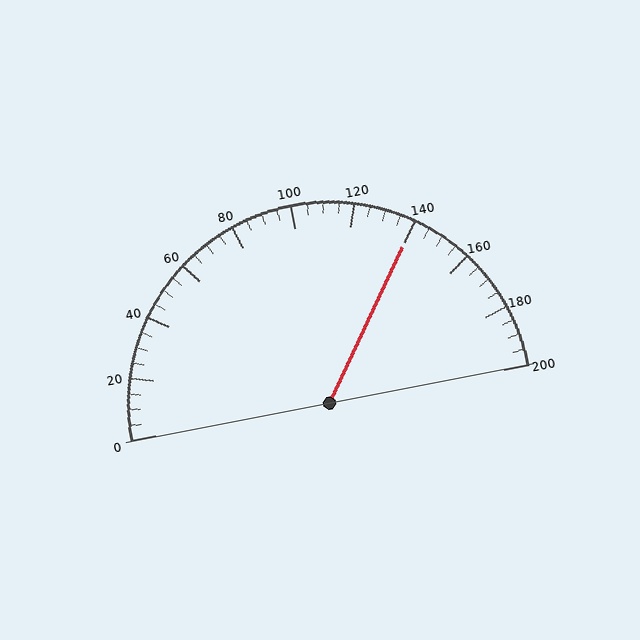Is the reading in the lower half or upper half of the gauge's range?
The reading is in the upper half of the range (0 to 200).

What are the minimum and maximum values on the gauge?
The gauge ranges from 0 to 200.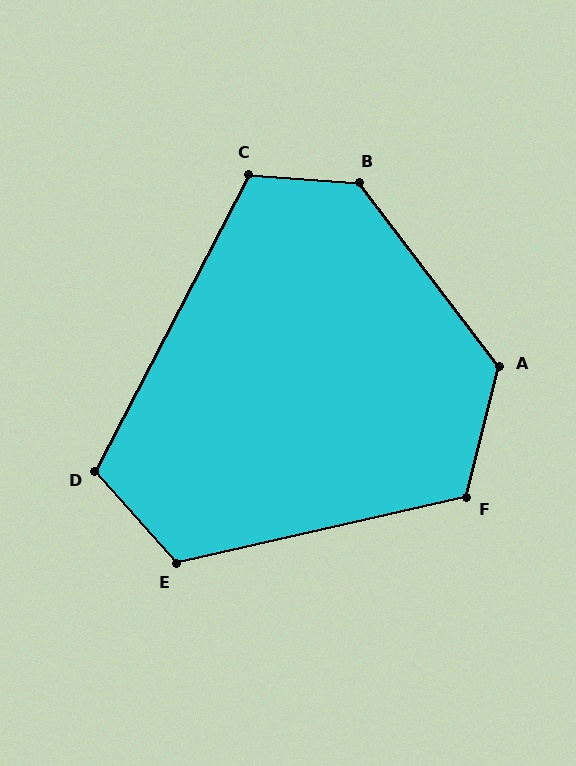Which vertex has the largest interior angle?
B, at approximately 132 degrees.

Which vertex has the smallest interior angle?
D, at approximately 111 degrees.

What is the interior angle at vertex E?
Approximately 119 degrees (obtuse).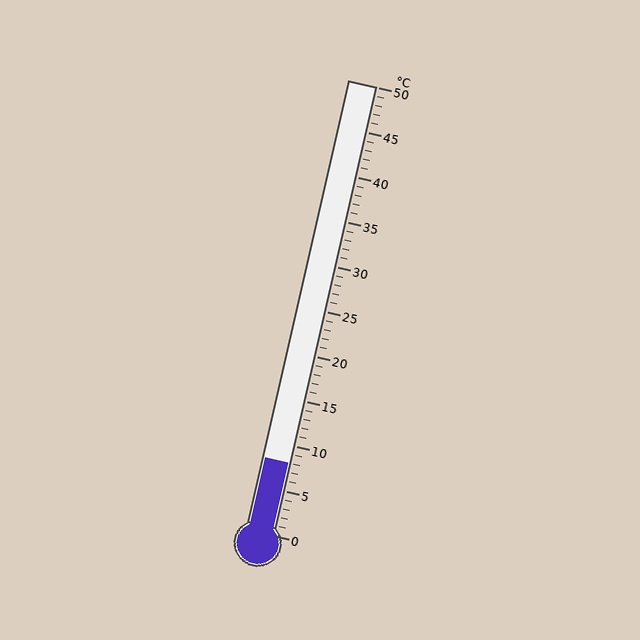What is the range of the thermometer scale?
The thermometer scale ranges from 0°C to 50°C.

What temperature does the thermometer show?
The thermometer shows approximately 8°C.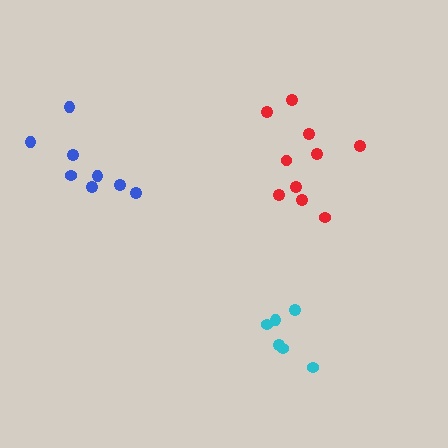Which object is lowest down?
The cyan cluster is bottommost.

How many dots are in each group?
Group 1: 10 dots, Group 2: 6 dots, Group 3: 8 dots (24 total).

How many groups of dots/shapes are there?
There are 3 groups.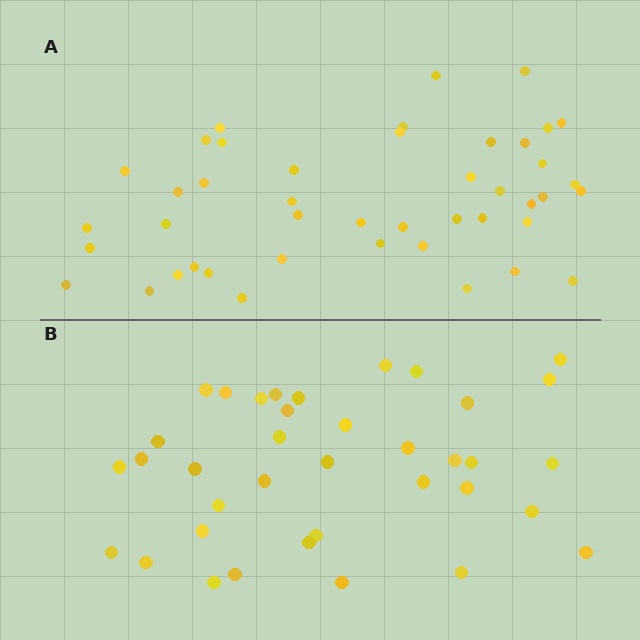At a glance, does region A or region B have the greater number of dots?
Region A (the top region) has more dots.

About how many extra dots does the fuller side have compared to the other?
Region A has roughly 8 or so more dots than region B.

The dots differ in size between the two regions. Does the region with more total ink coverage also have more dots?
No. Region B has more total ink coverage because its dots are larger, but region A actually contains more individual dots. Total area can be misleading — the number of items is what matters here.